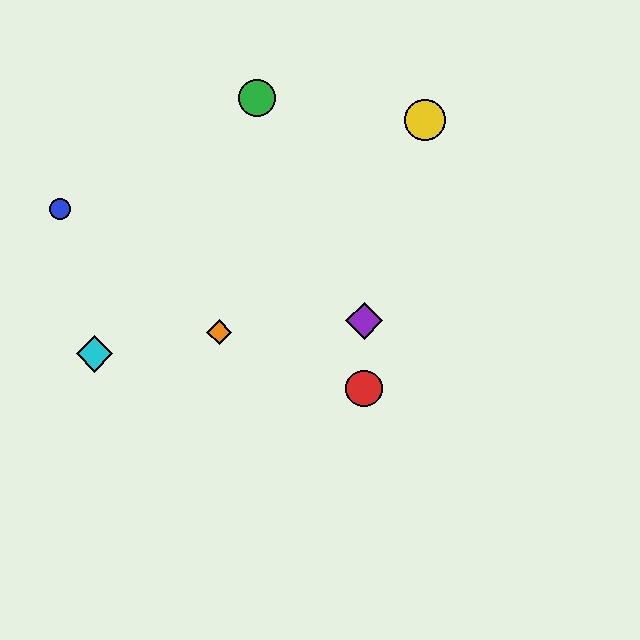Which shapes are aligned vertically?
The red circle, the purple diamond are aligned vertically.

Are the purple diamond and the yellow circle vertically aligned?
No, the purple diamond is at x≈364 and the yellow circle is at x≈425.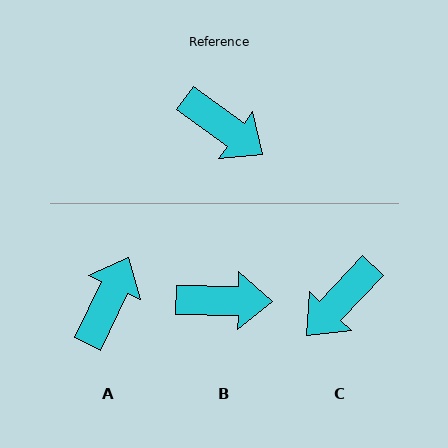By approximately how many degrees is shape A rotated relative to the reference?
Approximately 101 degrees counter-clockwise.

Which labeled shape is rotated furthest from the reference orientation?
A, about 101 degrees away.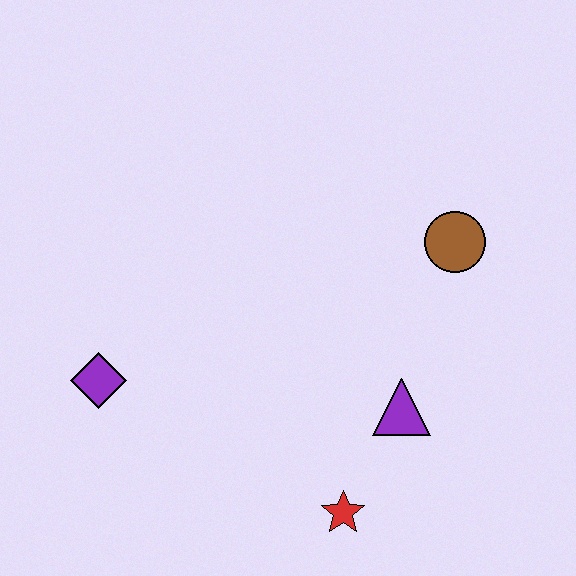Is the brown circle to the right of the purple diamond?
Yes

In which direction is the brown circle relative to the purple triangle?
The brown circle is above the purple triangle.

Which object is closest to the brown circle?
The purple triangle is closest to the brown circle.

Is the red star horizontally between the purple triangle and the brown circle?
No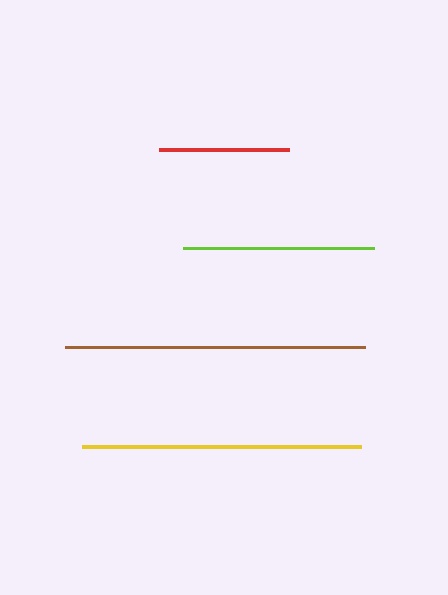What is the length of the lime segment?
The lime segment is approximately 190 pixels long.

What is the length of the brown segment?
The brown segment is approximately 301 pixels long.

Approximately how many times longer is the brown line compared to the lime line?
The brown line is approximately 1.6 times the length of the lime line.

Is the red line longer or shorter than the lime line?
The lime line is longer than the red line.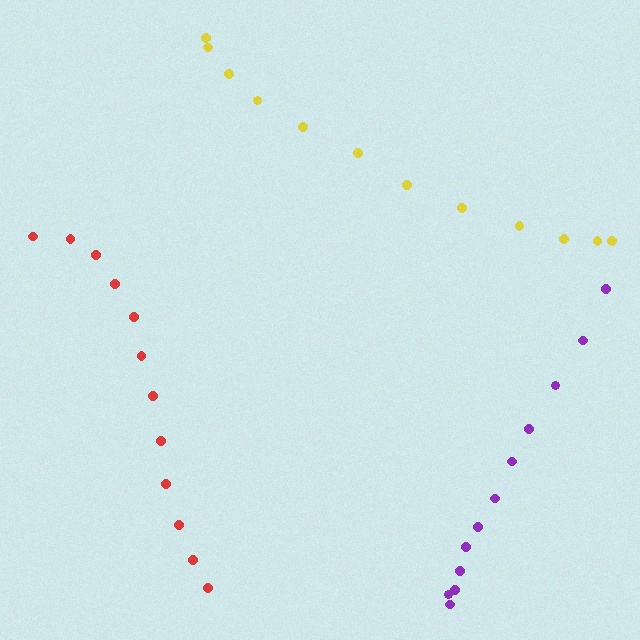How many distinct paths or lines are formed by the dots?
There are 3 distinct paths.